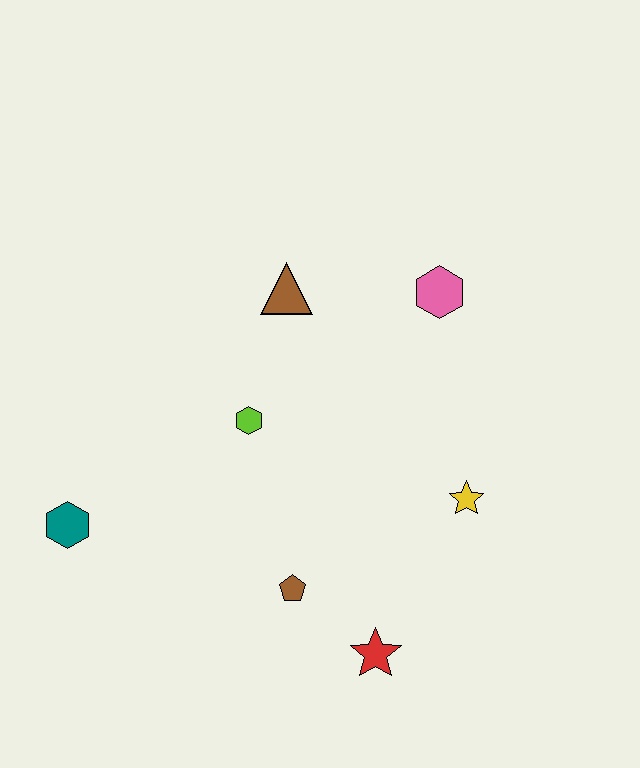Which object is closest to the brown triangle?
The lime hexagon is closest to the brown triangle.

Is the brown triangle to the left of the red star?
Yes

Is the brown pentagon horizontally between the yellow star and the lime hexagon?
Yes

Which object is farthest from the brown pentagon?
The pink hexagon is farthest from the brown pentagon.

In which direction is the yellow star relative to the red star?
The yellow star is above the red star.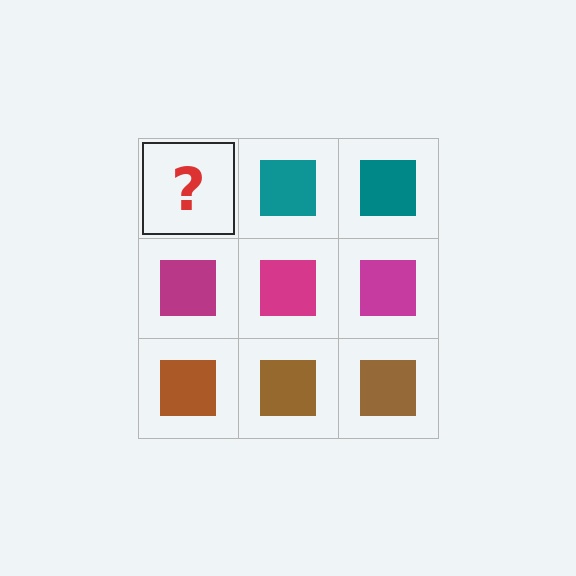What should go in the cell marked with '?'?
The missing cell should contain a teal square.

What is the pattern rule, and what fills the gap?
The rule is that each row has a consistent color. The gap should be filled with a teal square.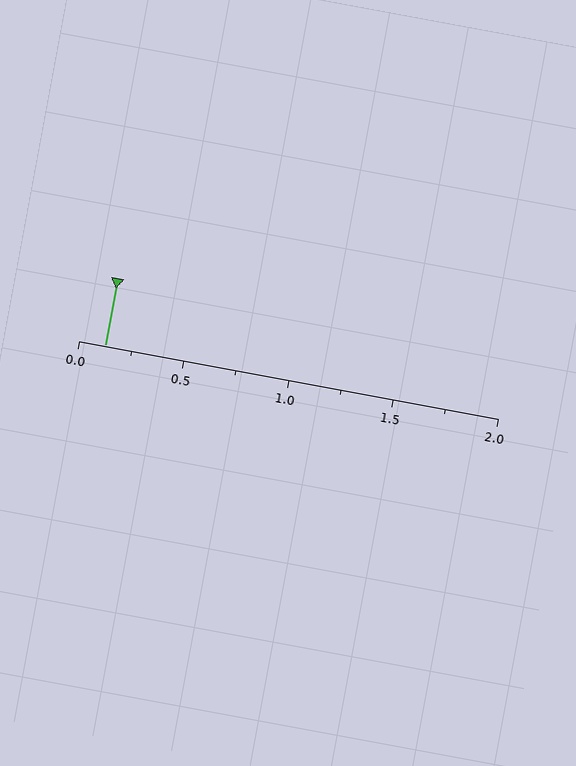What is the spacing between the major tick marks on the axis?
The major ticks are spaced 0.5 apart.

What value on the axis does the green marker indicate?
The marker indicates approximately 0.12.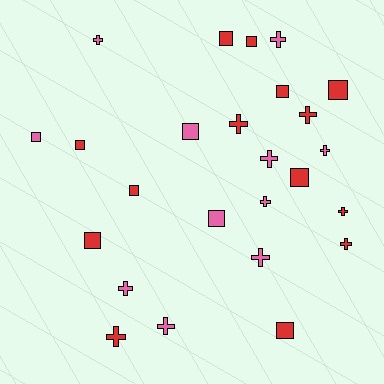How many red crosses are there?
There are 5 red crosses.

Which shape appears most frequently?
Cross, with 13 objects.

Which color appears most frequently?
Red, with 14 objects.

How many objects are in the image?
There are 25 objects.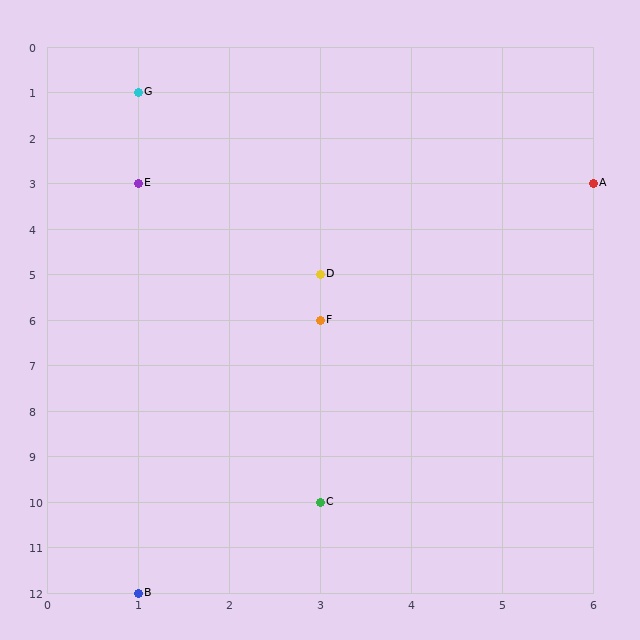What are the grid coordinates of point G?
Point G is at grid coordinates (1, 1).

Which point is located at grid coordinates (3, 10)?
Point C is at (3, 10).